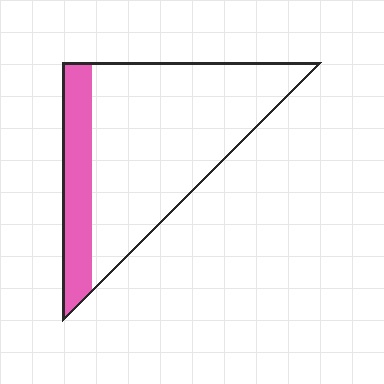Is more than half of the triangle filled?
No.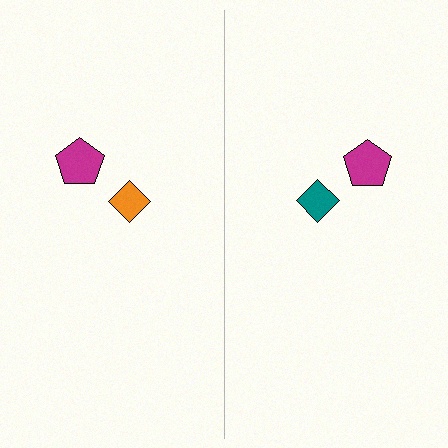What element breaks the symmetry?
The teal diamond on the right side breaks the symmetry — its mirror counterpart is orange.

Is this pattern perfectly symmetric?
No, the pattern is not perfectly symmetric. The teal diamond on the right side breaks the symmetry — its mirror counterpart is orange.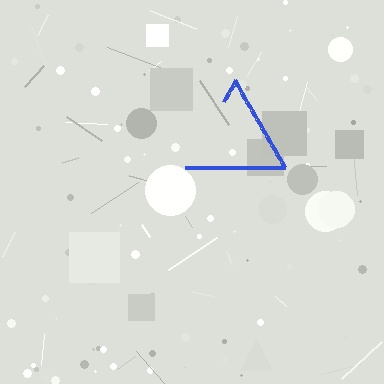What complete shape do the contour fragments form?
The contour fragments form a triangle.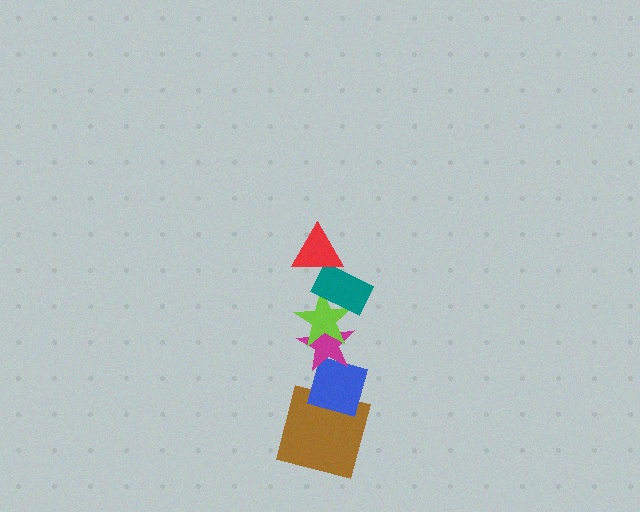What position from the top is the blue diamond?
The blue diamond is 5th from the top.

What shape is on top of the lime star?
The teal rectangle is on top of the lime star.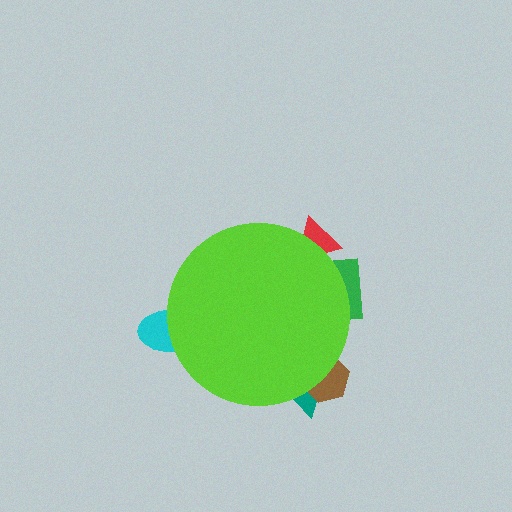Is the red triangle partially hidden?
Yes, the red triangle is partially hidden behind the lime circle.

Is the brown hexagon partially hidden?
Yes, the brown hexagon is partially hidden behind the lime circle.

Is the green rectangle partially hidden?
Yes, the green rectangle is partially hidden behind the lime circle.